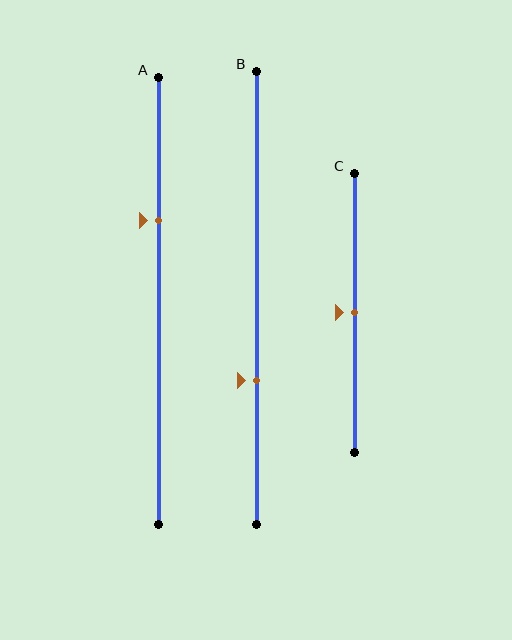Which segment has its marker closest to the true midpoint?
Segment C has its marker closest to the true midpoint.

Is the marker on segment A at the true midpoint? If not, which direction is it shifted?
No, the marker on segment A is shifted upward by about 18% of the segment length.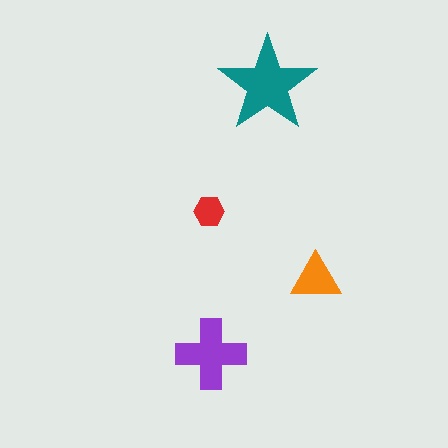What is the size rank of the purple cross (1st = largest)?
2nd.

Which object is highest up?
The teal star is topmost.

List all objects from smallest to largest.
The red hexagon, the orange triangle, the purple cross, the teal star.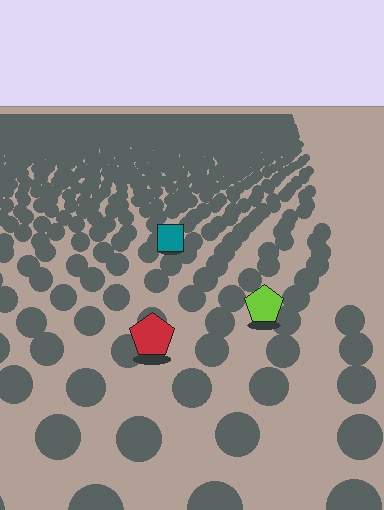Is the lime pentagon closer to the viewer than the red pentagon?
No. The red pentagon is closer — you can tell from the texture gradient: the ground texture is coarser near it.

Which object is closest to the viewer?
The red pentagon is closest. The texture marks near it are larger and more spread out.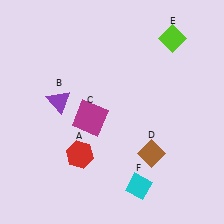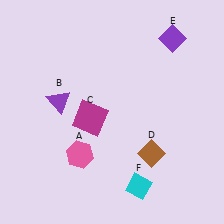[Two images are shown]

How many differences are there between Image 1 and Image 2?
There are 2 differences between the two images.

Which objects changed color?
A changed from red to pink. E changed from lime to purple.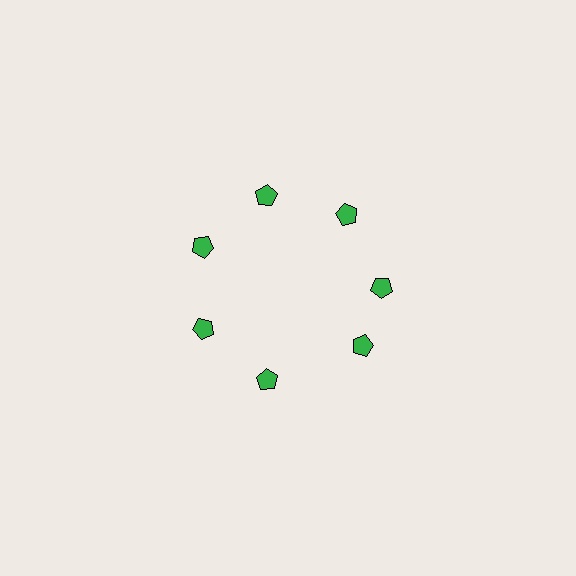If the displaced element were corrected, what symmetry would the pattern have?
It would have 7-fold rotational symmetry — the pattern would map onto itself every 51 degrees.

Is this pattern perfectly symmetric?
No. The 7 green pentagons are arranged in a ring, but one element near the 5 o'clock position is rotated out of alignment along the ring, breaking the 7-fold rotational symmetry.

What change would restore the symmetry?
The symmetry would be restored by rotating it back into even spacing with its neighbors so that all 7 pentagons sit at equal angles and equal distance from the center.